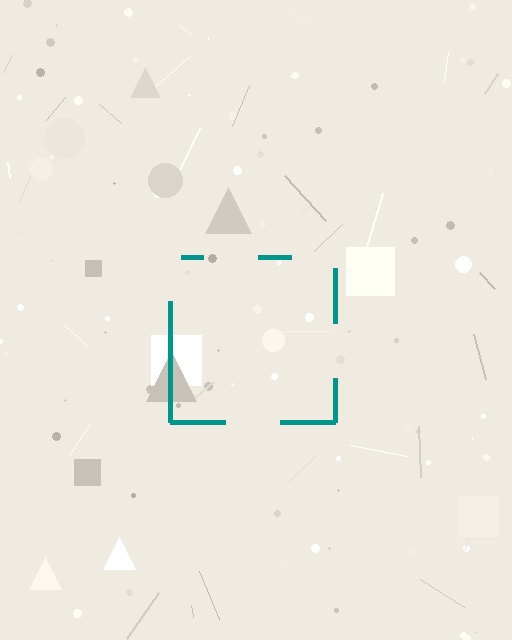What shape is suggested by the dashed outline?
The dashed outline suggests a square.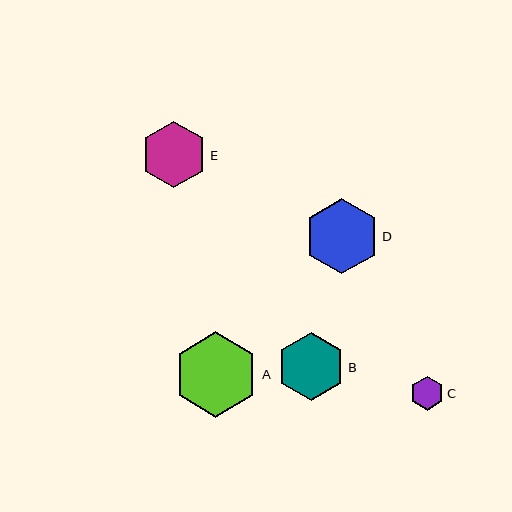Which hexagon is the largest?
Hexagon A is the largest with a size of approximately 85 pixels.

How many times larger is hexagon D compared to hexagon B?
Hexagon D is approximately 1.1 times the size of hexagon B.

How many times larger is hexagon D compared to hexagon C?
Hexagon D is approximately 2.2 times the size of hexagon C.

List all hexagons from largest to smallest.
From largest to smallest: A, D, B, E, C.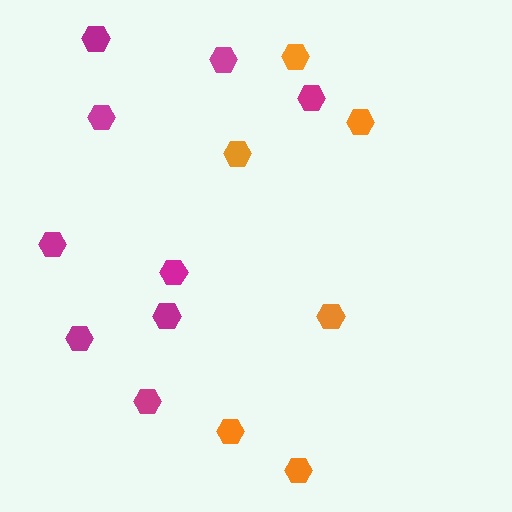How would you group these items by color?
There are 2 groups: one group of magenta hexagons (9) and one group of orange hexagons (6).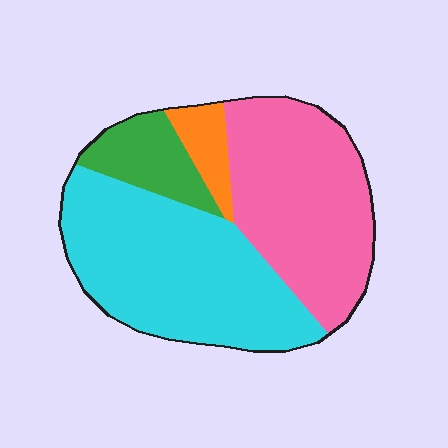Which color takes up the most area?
Cyan, at roughly 45%.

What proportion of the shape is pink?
Pink covers 38% of the shape.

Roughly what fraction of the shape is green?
Green takes up less than a sixth of the shape.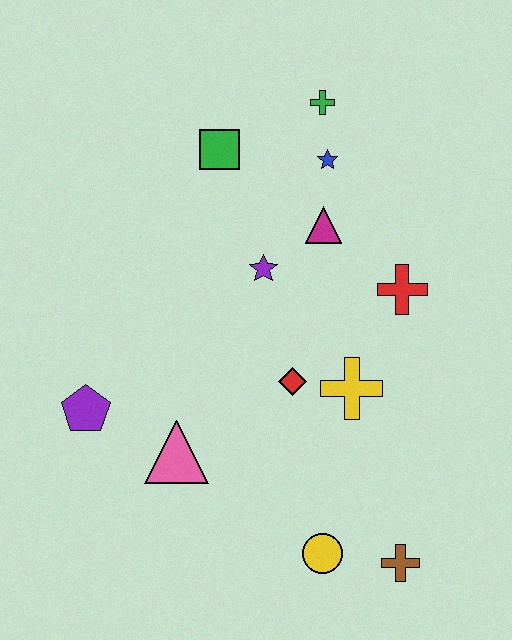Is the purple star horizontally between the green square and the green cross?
Yes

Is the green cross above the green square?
Yes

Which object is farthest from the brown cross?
The green cross is farthest from the brown cross.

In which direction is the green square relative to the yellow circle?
The green square is above the yellow circle.